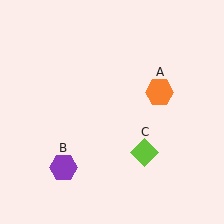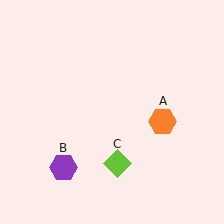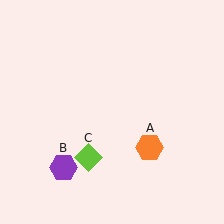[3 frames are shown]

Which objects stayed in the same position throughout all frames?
Purple hexagon (object B) remained stationary.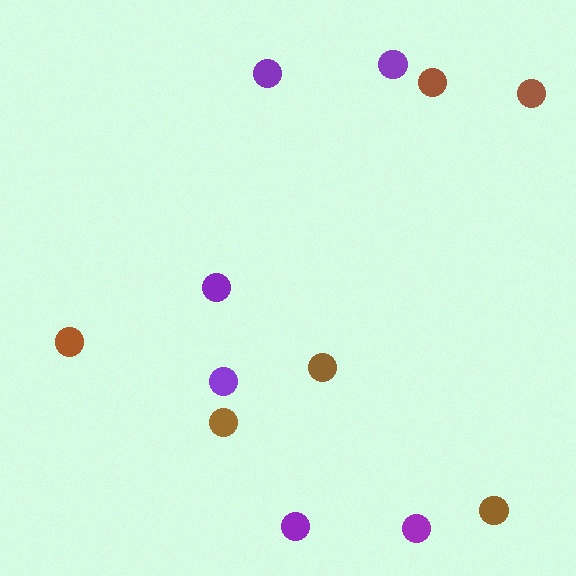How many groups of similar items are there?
There are 2 groups: one group of purple circles (6) and one group of brown circles (6).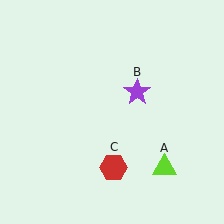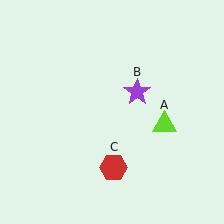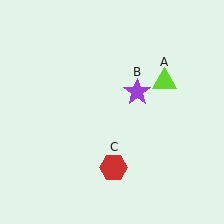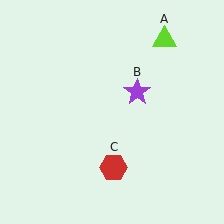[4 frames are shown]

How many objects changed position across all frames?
1 object changed position: lime triangle (object A).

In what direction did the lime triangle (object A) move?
The lime triangle (object A) moved up.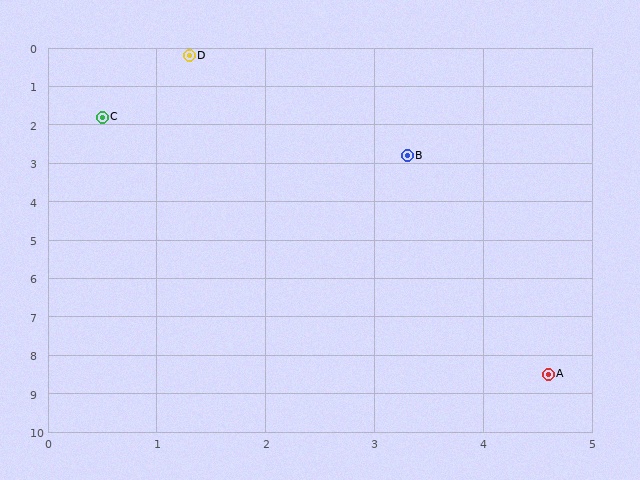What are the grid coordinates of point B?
Point B is at approximately (3.3, 2.8).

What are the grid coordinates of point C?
Point C is at approximately (0.5, 1.8).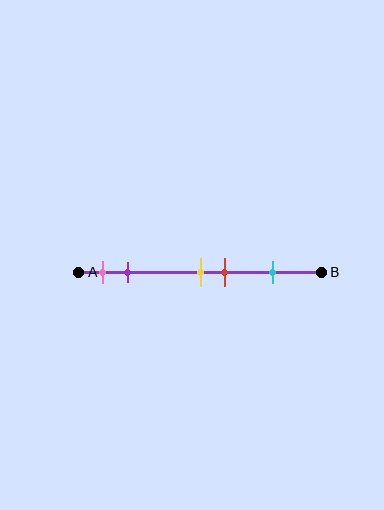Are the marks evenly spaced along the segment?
No, the marks are not evenly spaced.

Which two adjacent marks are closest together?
The yellow and red marks are the closest adjacent pair.